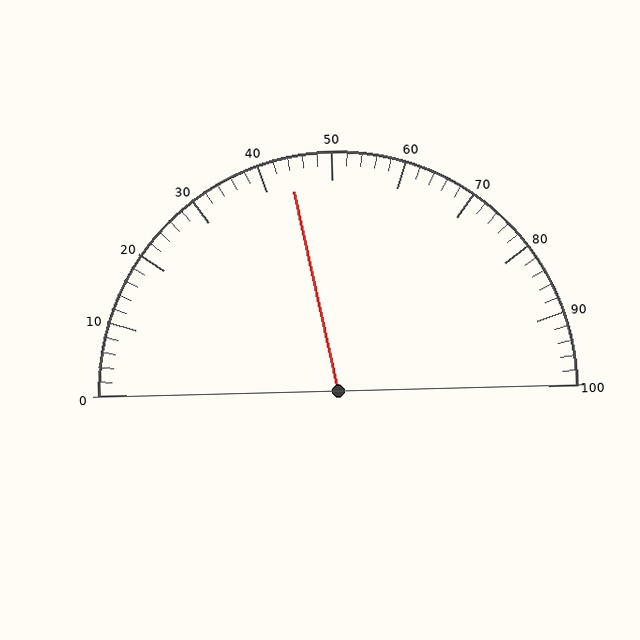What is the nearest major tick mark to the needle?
The nearest major tick mark is 40.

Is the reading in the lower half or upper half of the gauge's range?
The reading is in the lower half of the range (0 to 100).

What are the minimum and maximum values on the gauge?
The gauge ranges from 0 to 100.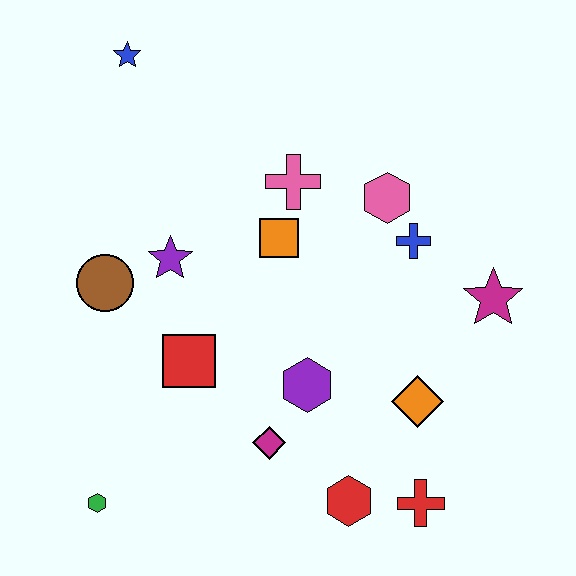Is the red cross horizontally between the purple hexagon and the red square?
No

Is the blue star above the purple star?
Yes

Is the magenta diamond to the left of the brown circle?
No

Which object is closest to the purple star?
The brown circle is closest to the purple star.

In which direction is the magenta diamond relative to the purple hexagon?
The magenta diamond is below the purple hexagon.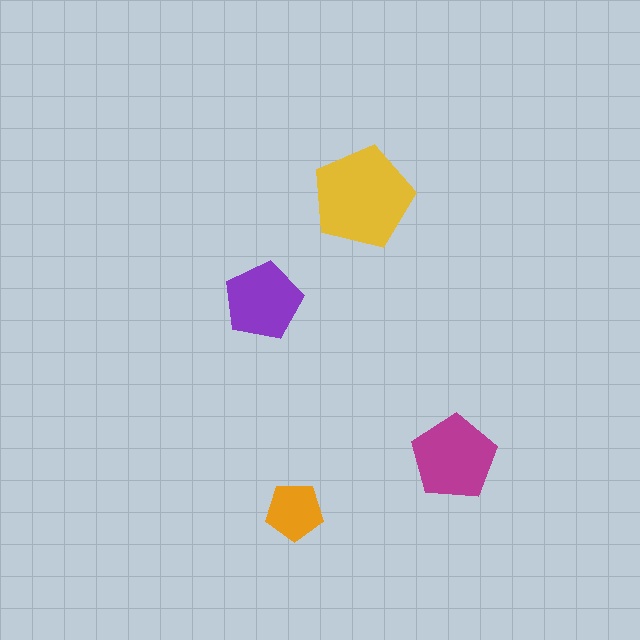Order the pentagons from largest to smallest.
the yellow one, the magenta one, the purple one, the orange one.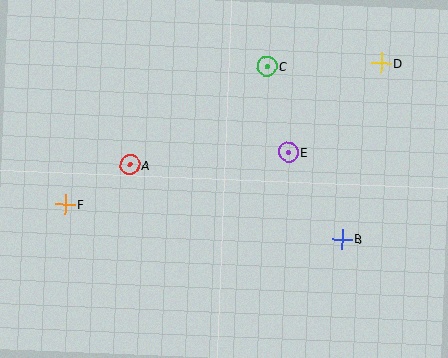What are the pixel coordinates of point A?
Point A is at (130, 165).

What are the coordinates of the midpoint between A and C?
The midpoint between A and C is at (198, 116).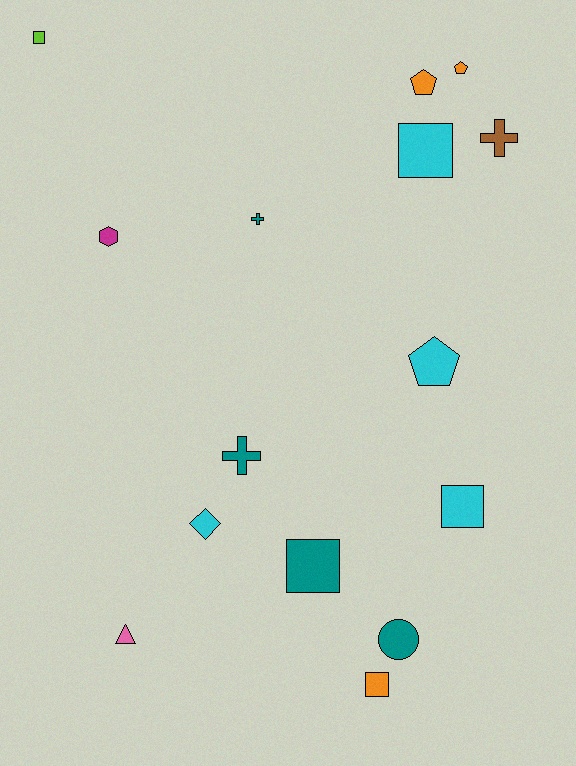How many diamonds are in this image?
There is 1 diamond.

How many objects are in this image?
There are 15 objects.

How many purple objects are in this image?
There are no purple objects.